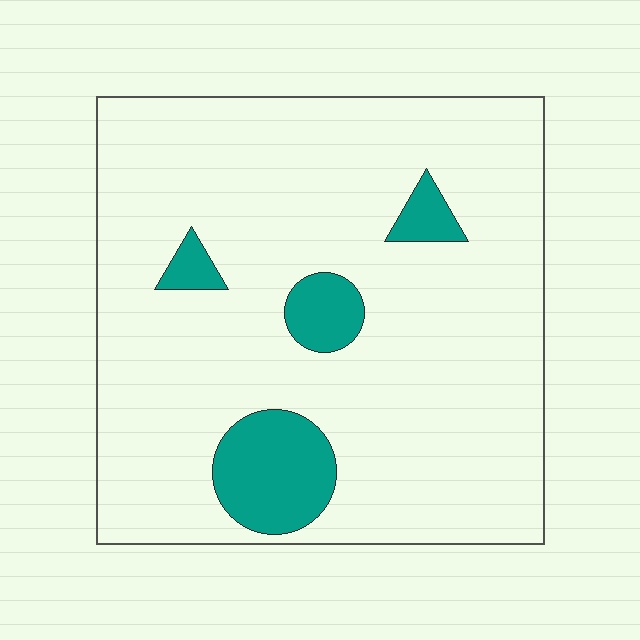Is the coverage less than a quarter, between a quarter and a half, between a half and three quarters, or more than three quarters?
Less than a quarter.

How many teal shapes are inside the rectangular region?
4.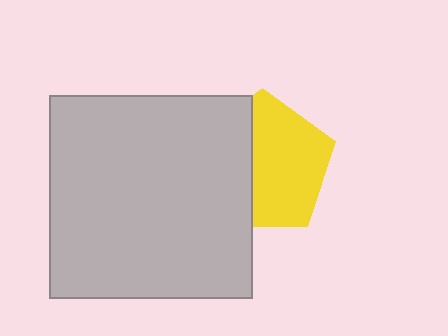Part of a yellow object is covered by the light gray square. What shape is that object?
It is a pentagon.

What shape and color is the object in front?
The object in front is a light gray square.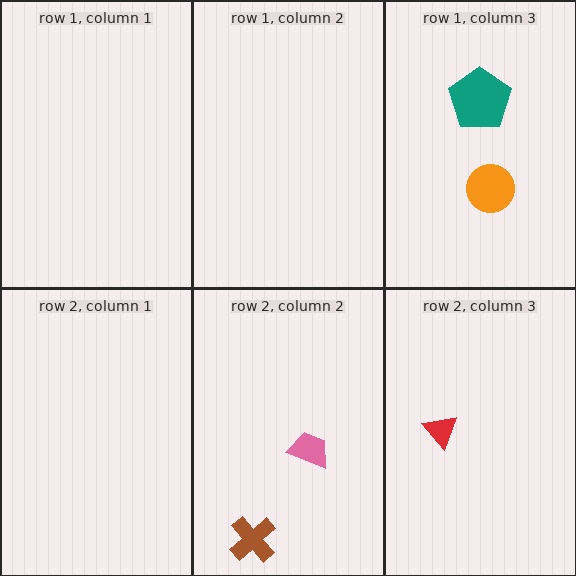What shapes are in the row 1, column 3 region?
The orange circle, the teal pentagon.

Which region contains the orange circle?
The row 1, column 3 region.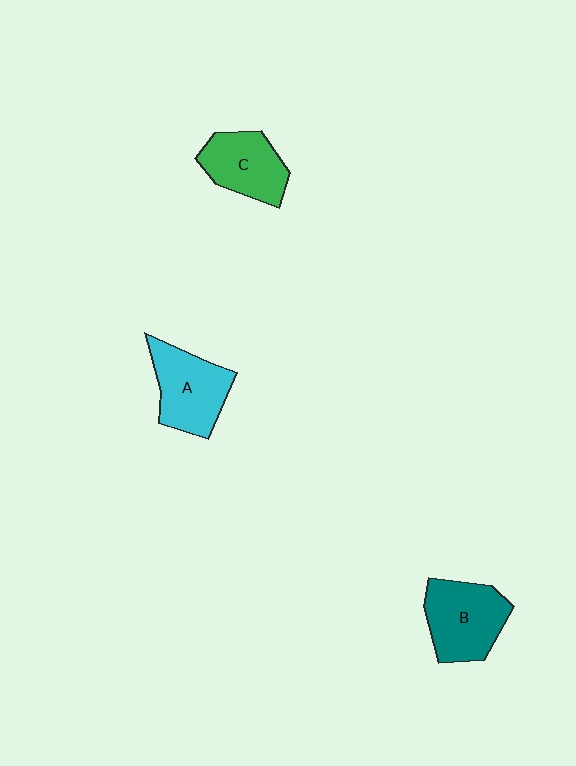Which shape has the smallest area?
Shape C (green).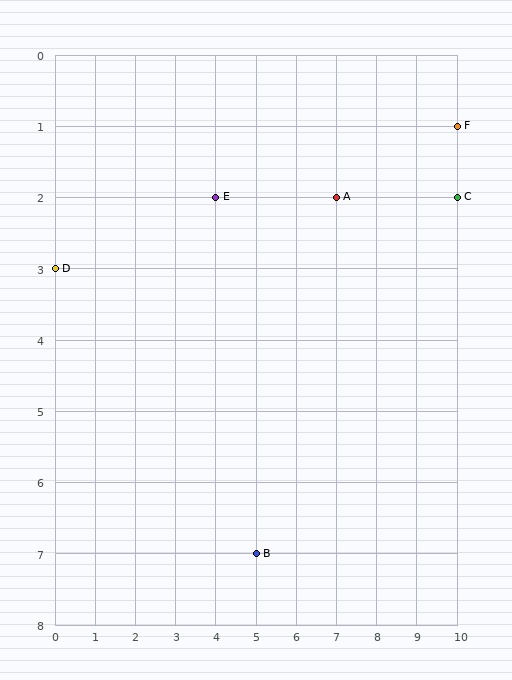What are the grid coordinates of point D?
Point D is at grid coordinates (0, 3).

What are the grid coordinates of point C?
Point C is at grid coordinates (10, 2).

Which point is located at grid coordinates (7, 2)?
Point A is at (7, 2).